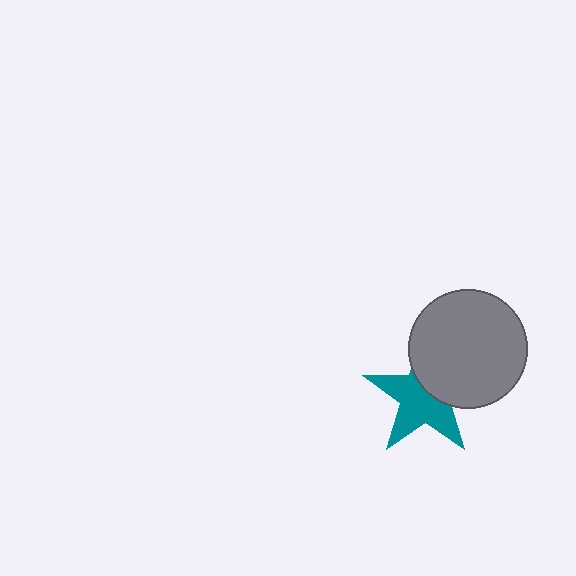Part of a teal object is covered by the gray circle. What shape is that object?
It is a star.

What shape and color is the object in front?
The object in front is a gray circle.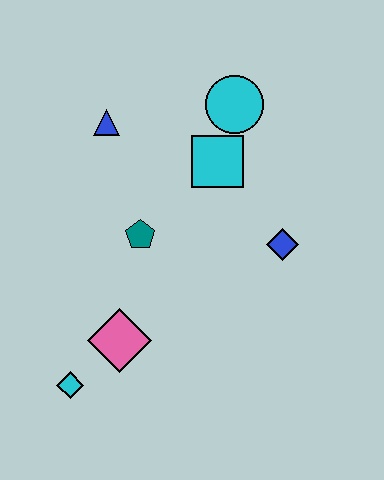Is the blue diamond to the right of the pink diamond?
Yes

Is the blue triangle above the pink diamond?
Yes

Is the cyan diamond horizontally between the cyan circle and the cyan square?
No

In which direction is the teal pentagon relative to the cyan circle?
The teal pentagon is below the cyan circle.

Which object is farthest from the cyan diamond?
The cyan circle is farthest from the cyan diamond.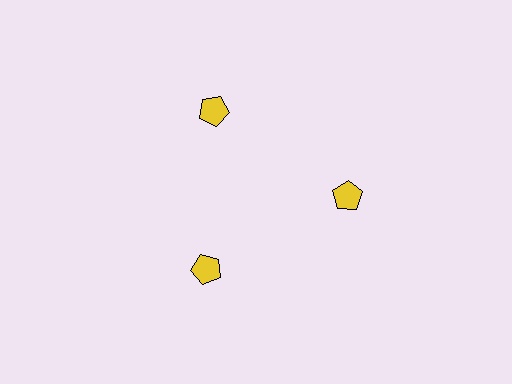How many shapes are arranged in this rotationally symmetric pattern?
There are 3 shapes, arranged in 3 groups of 1.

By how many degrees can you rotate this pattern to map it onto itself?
The pattern maps onto itself every 120 degrees of rotation.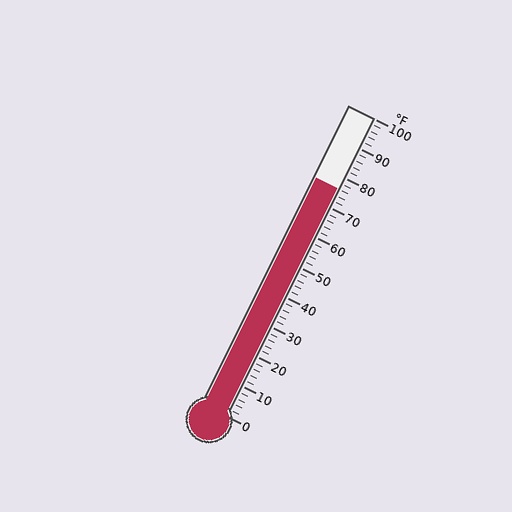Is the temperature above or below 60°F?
The temperature is above 60°F.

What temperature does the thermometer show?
The thermometer shows approximately 76°F.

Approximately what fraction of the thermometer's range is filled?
The thermometer is filled to approximately 75% of its range.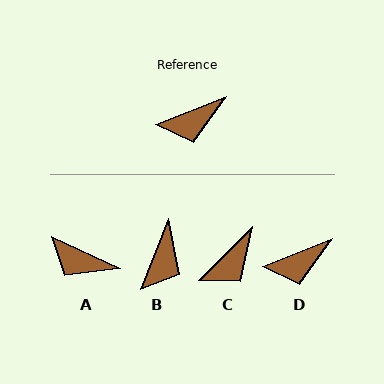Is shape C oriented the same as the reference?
No, it is off by about 23 degrees.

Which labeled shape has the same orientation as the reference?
D.